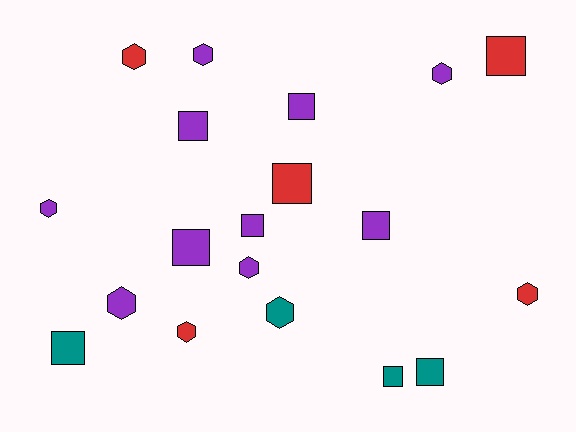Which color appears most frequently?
Purple, with 10 objects.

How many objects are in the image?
There are 19 objects.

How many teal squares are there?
There are 3 teal squares.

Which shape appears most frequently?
Square, with 10 objects.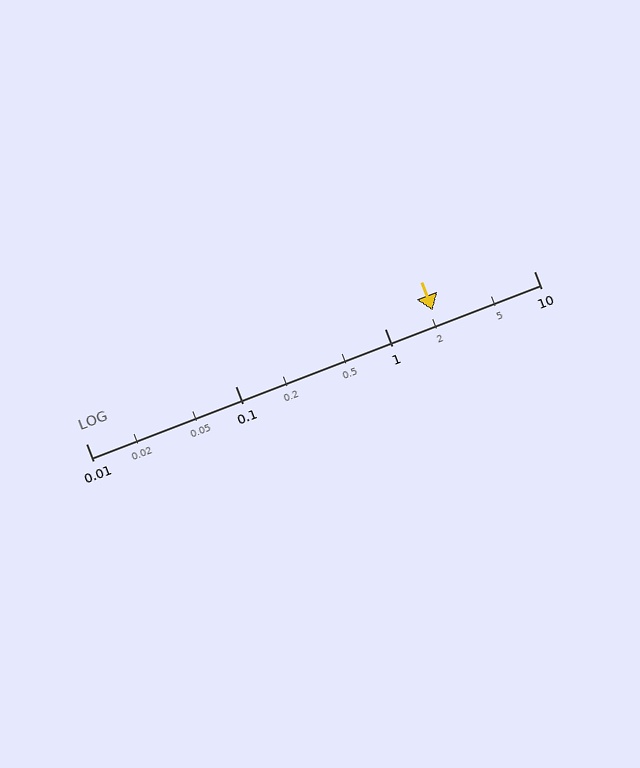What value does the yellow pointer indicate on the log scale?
The pointer indicates approximately 2.1.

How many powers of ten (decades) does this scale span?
The scale spans 3 decades, from 0.01 to 10.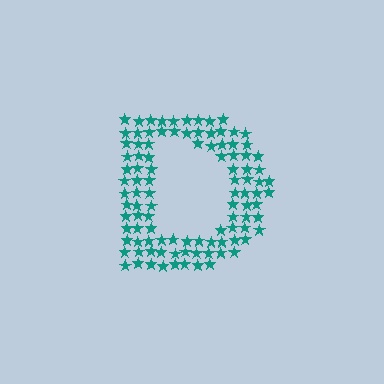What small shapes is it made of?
It is made of small stars.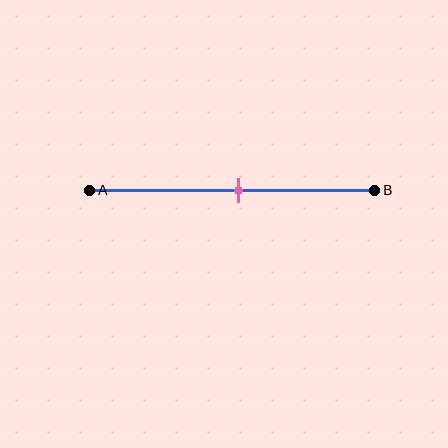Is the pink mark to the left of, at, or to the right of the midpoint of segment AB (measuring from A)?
The pink mark is approximately at the midpoint of segment AB.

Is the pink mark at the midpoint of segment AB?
Yes, the mark is approximately at the midpoint.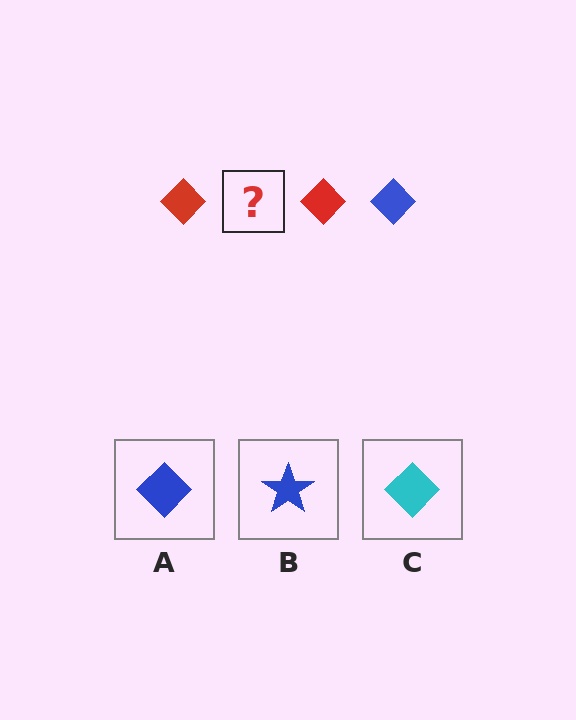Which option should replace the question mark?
Option A.